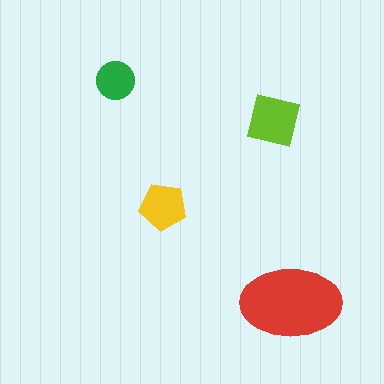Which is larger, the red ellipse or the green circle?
The red ellipse.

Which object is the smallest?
The green circle.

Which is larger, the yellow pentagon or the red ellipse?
The red ellipse.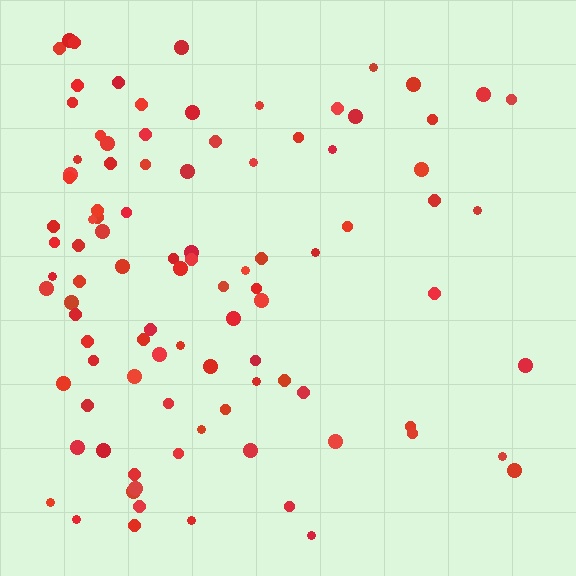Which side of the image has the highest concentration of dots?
The left.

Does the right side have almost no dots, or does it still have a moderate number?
Still a moderate number, just noticeably fewer than the left.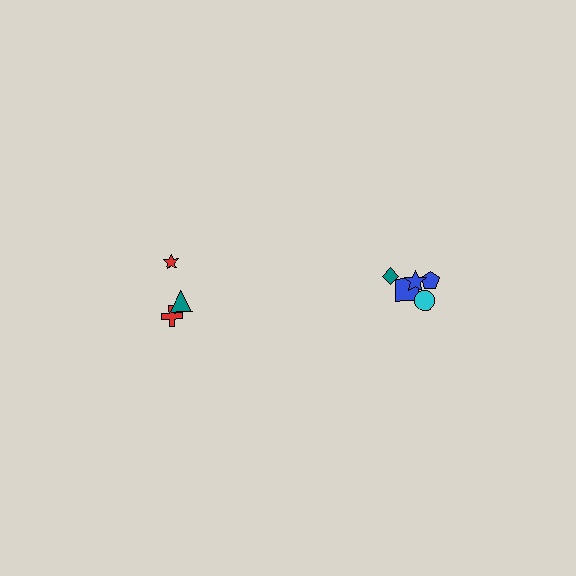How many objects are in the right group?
There are 5 objects.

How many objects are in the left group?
There are 3 objects.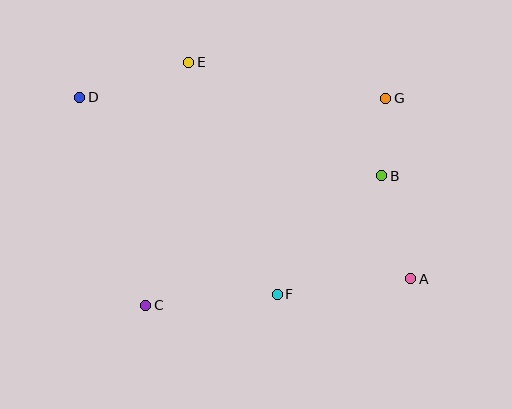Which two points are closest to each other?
Points B and G are closest to each other.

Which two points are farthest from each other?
Points A and D are farthest from each other.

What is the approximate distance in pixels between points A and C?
The distance between A and C is approximately 266 pixels.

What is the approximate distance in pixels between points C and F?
The distance between C and F is approximately 132 pixels.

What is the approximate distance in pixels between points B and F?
The distance between B and F is approximately 158 pixels.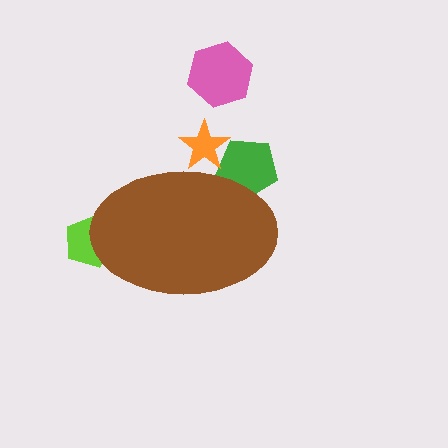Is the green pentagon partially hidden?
Yes, the green pentagon is partially hidden behind the brown ellipse.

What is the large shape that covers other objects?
A brown ellipse.